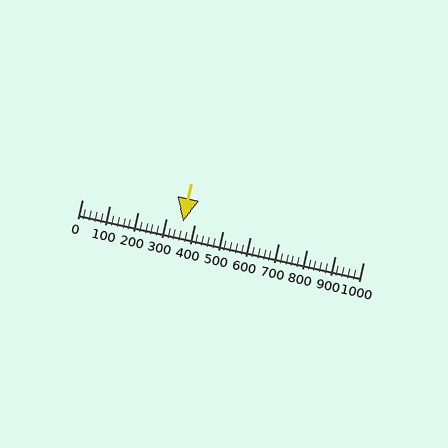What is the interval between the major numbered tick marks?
The major tick marks are spaced 100 units apart.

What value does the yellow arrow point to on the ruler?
The yellow arrow points to approximately 359.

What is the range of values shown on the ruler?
The ruler shows values from 0 to 1000.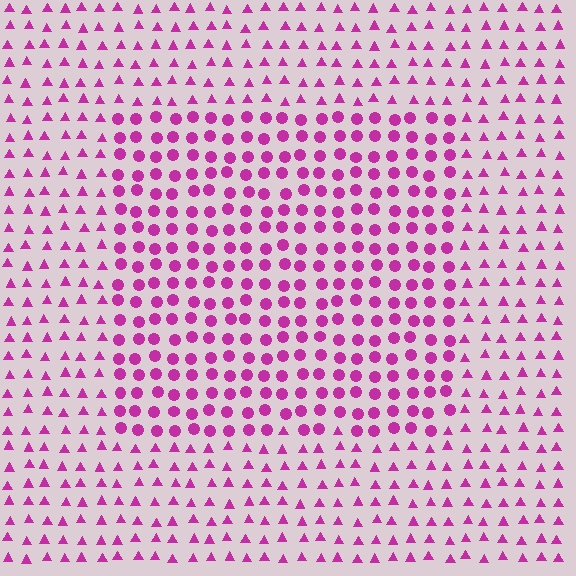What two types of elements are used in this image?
The image uses circles inside the rectangle region and triangles outside it.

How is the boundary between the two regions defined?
The boundary is defined by a change in element shape: circles inside vs. triangles outside. All elements share the same color and spacing.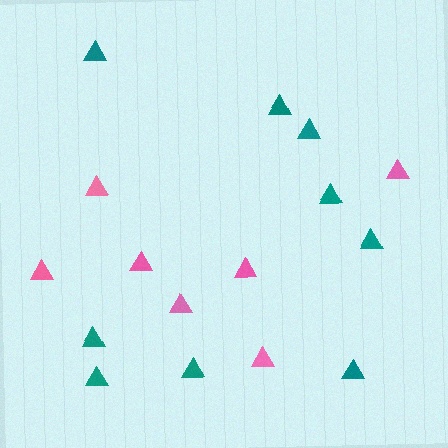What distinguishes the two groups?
There are 2 groups: one group of teal triangles (9) and one group of pink triangles (7).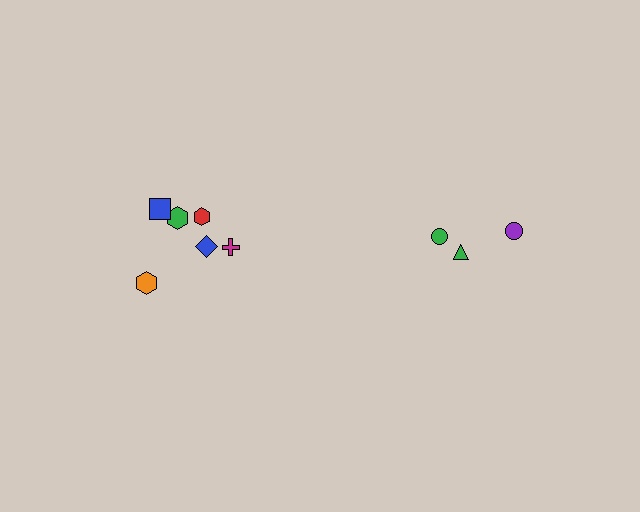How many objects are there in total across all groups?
There are 9 objects.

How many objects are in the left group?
There are 6 objects.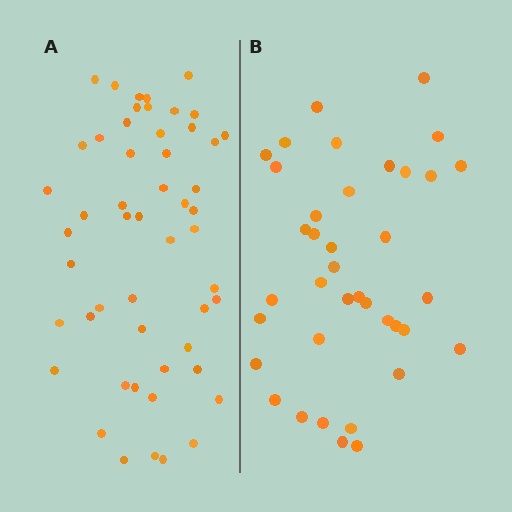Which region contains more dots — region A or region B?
Region A (the left region) has more dots.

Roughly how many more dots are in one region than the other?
Region A has approximately 15 more dots than region B.